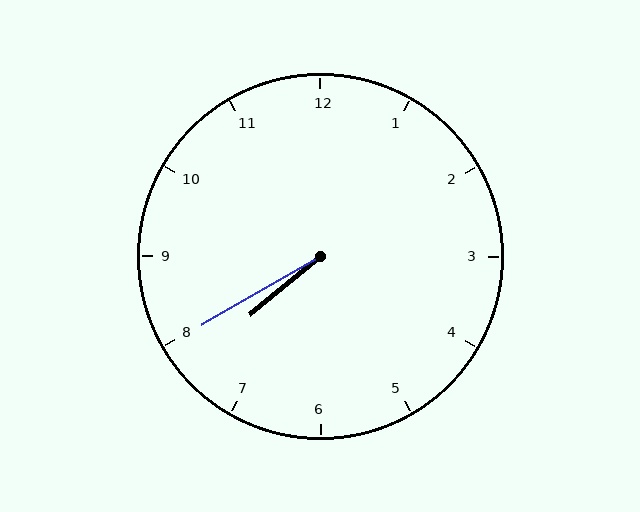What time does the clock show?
7:40.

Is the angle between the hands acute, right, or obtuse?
It is acute.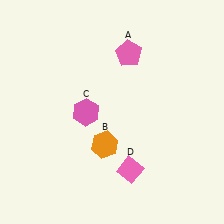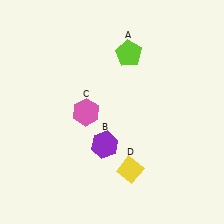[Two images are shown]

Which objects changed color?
A changed from pink to lime. B changed from orange to purple. D changed from pink to yellow.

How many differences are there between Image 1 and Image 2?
There are 3 differences between the two images.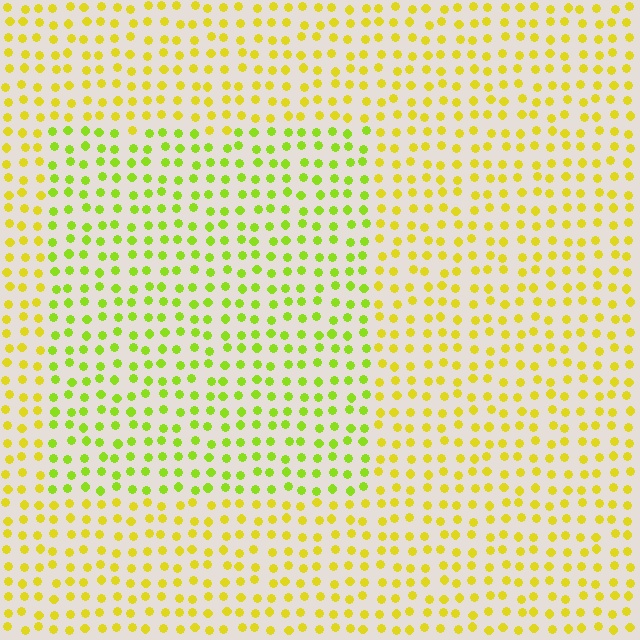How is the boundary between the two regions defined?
The boundary is defined purely by a slight shift in hue (about 29 degrees). Spacing, size, and orientation are identical on both sides.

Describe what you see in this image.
The image is filled with small yellow elements in a uniform arrangement. A rectangle-shaped region is visible where the elements are tinted to a slightly different hue, forming a subtle color boundary.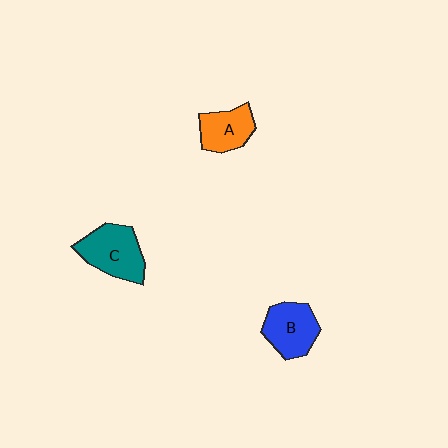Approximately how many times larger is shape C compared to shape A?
Approximately 1.4 times.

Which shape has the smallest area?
Shape A (orange).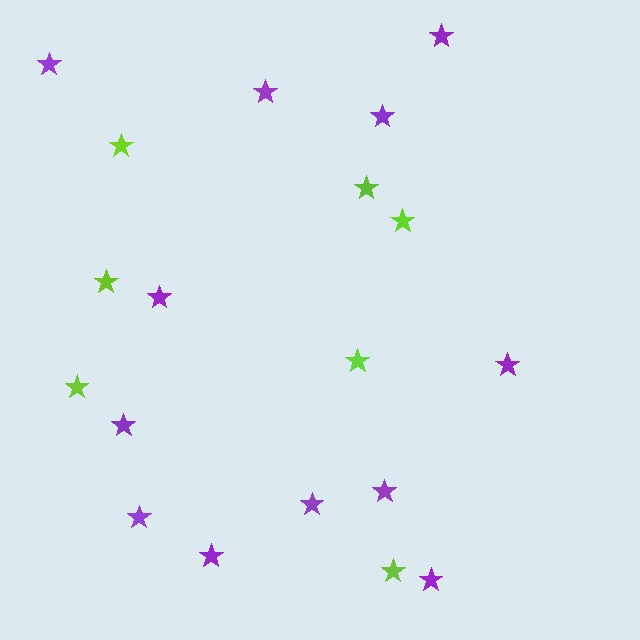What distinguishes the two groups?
There are 2 groups: one group of lime stars (7) and one group of purple stars (12).